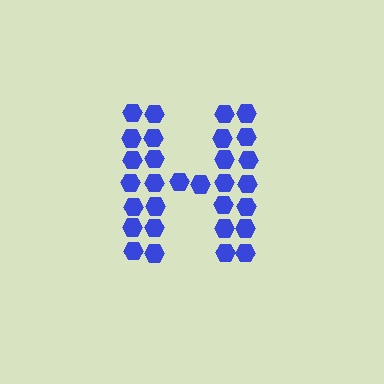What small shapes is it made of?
It is made of small hexagons.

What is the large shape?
The large shape is the letter H.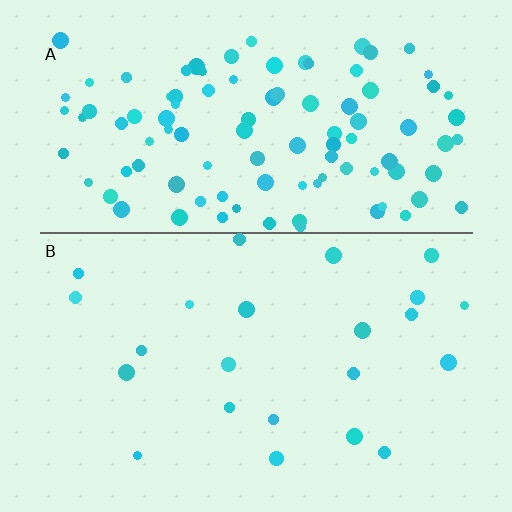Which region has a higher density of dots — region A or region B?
A (the top).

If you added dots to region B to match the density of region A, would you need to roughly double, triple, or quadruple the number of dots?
Approximately quadruple.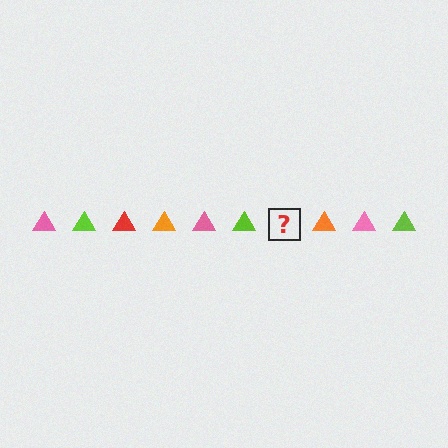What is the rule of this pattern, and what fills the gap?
The rule is that the pattern cycles through pink, lime, red, orange triangles. The gap should be filled with a red triangle.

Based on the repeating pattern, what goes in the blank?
The blank should be a red triangle.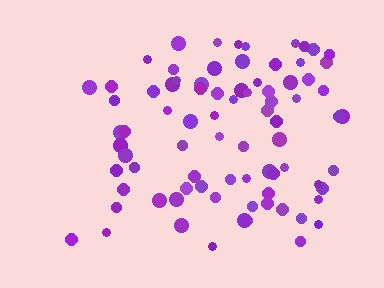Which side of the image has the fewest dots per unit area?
The left.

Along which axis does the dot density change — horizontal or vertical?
Horizontal.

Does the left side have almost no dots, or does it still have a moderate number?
Still a moderate number, just noticeably fewer than the right.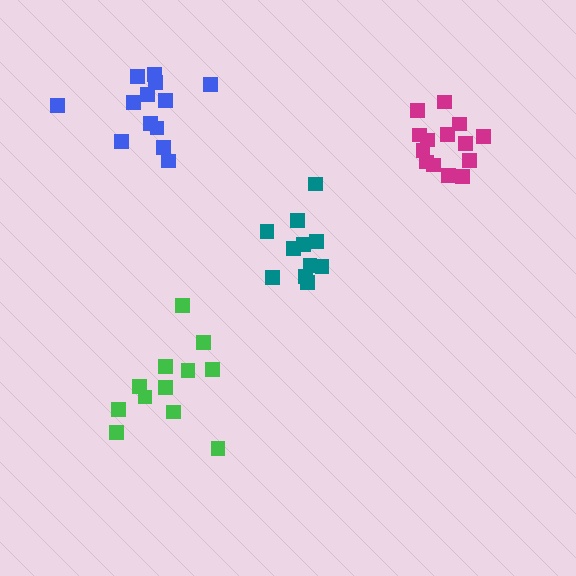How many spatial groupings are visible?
There are 4 spatial groupings.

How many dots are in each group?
Group 1: 14 dots, Group 2: 11 dots, Group 3: 13 dots, Group 4: 12 dots (50 total).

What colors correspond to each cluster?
The clusters are colored: magenta, teal, blue, green.